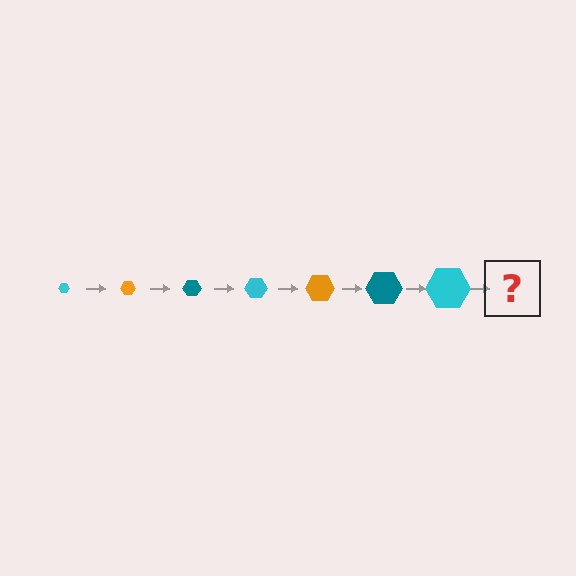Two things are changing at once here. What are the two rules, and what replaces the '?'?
The two rules are that the hexagon grows larger each step and the color cycles through cyan, orange, and teal. The '?' should be an orange hexagon, larger than the previous one.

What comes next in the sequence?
The next element should be an orange hexagon, larger than the previous one.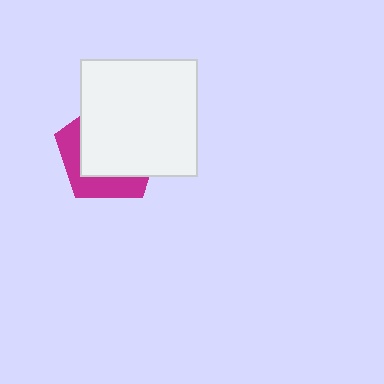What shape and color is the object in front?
The object in front is a white square.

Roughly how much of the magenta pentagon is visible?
A small part of it is visible (roughly 32%).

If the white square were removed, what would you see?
You would see the complete magenta pentagon.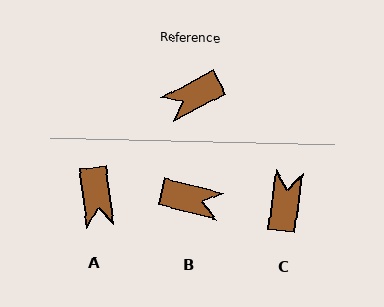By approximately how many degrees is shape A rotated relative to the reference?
Approximately 70 degrees counter-clockwise.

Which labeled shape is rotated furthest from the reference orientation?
B, about 138 degrees away.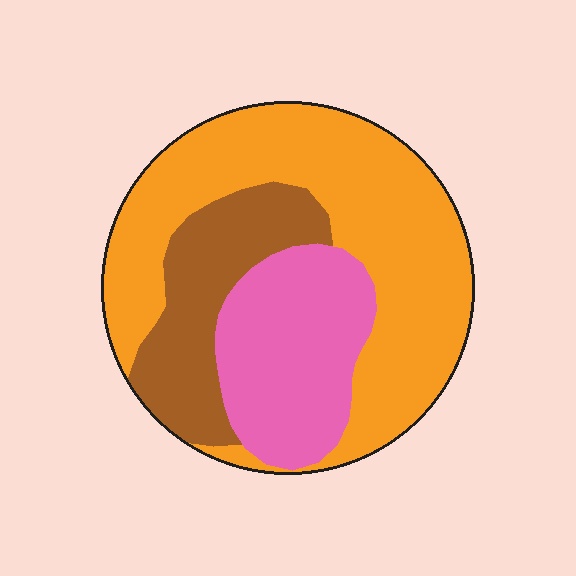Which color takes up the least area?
Brown, at roughly 20%.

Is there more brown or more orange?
Orange.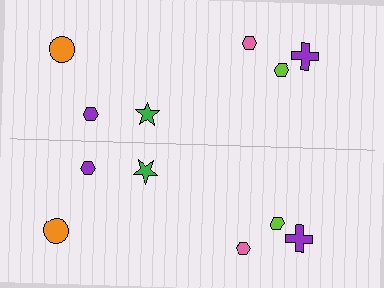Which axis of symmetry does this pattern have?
The pattern has a horizontal axis of symmetry running through the center of the image.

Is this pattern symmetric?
Yes, this pattern has bilateral (reflection) symmetry.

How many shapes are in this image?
There are 12 shapes in this image.